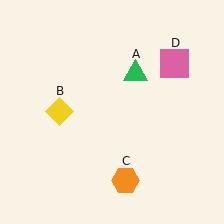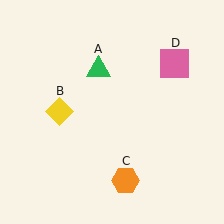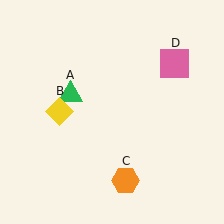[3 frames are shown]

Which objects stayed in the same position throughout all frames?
Yellow diamond (object B) and orange hexagon (object C) and pink square (object D) remained stationary.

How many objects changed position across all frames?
1 object changed position: green triangle (object A).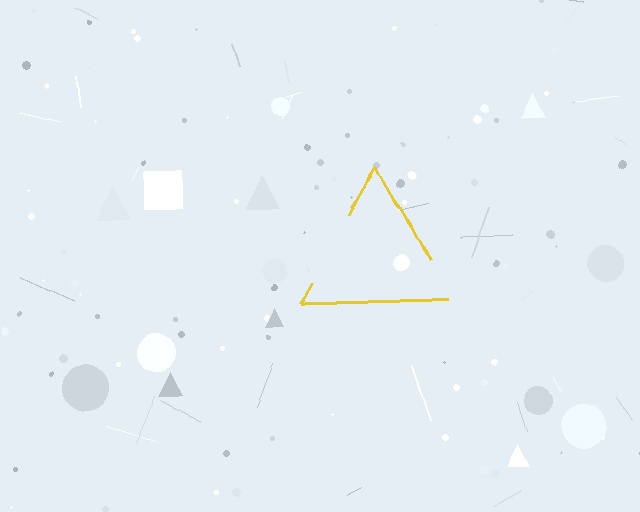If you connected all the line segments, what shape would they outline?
They would outline a triangle.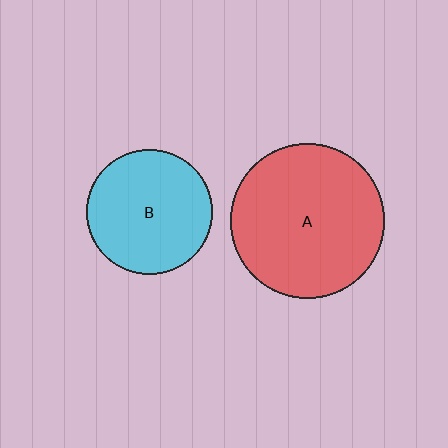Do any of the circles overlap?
No, none of the circles overlap.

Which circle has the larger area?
Circle A (red).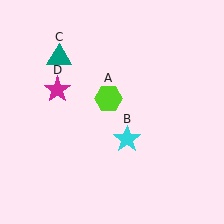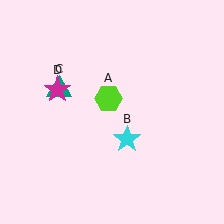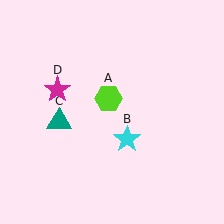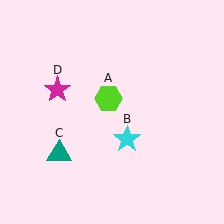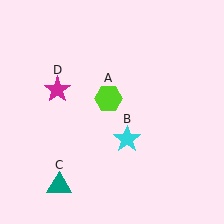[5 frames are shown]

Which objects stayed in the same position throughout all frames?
Lime hexagon (object A) and cyan star (object B) and magenta star (object D) remained stationary.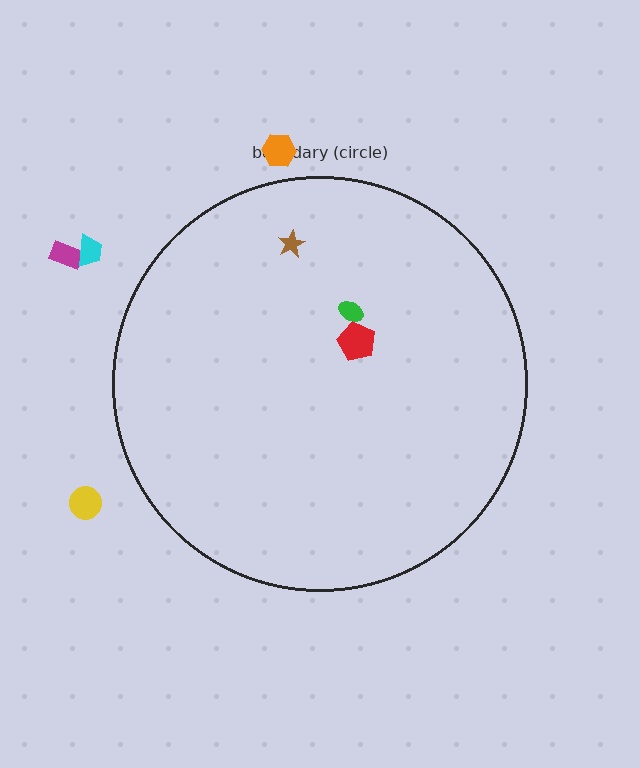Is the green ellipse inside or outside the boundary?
Inside.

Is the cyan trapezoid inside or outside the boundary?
Outside.